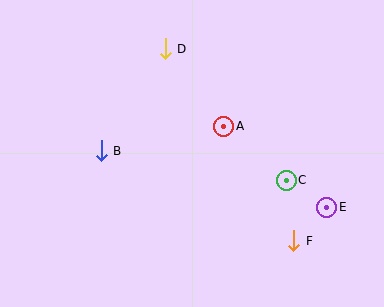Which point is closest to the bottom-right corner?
Point F is closest to the bottom-right corner.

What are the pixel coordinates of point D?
Point D is at (165, 49).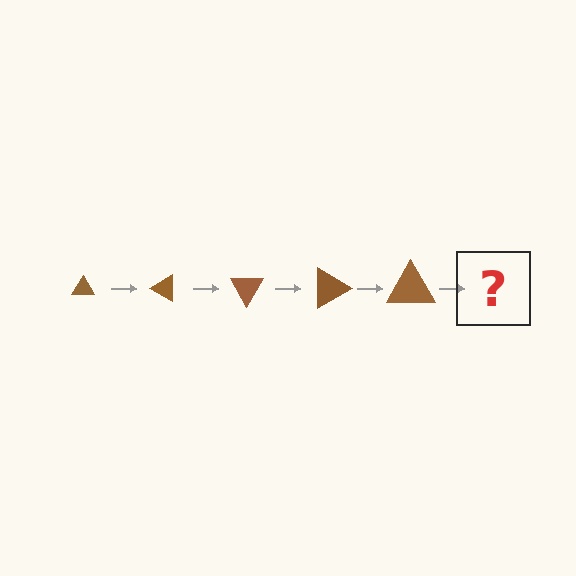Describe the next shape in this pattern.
It should be a triangle, larger than the previous one and rotated 150 degrees from the start.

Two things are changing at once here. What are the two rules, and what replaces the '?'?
The two rules are that the triangle grows larger each step and it rotates 30 degrees each step. The '?' should be a triangle, larger than the previous one and rotated 150 degrees from the start.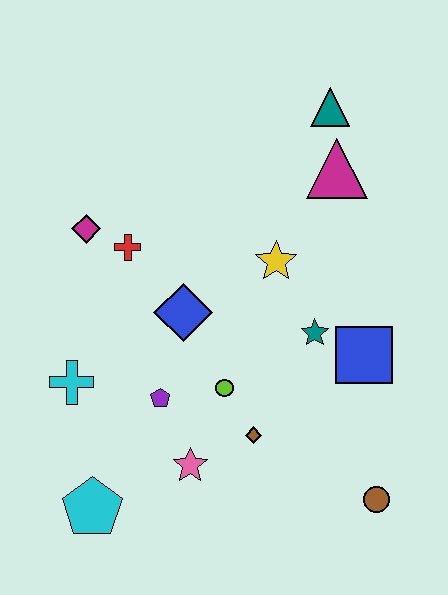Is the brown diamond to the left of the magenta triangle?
Yes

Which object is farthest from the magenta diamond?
The brown circle is farthest from the magenta diamond.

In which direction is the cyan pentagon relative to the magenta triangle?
The cyan pentagon is below the magenta triangle.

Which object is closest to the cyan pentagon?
The pink star is closest to the cyan pentagon.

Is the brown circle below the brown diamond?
Yes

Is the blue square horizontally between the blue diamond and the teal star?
No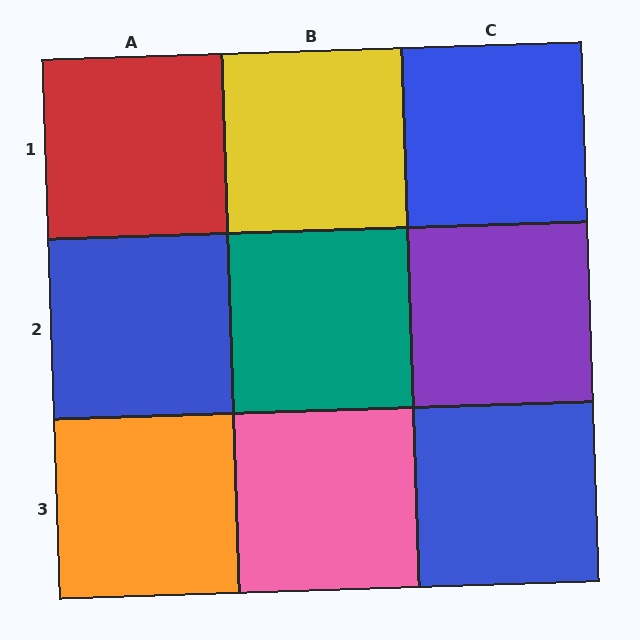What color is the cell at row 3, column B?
Pink.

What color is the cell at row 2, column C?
Purple.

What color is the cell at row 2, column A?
Blue.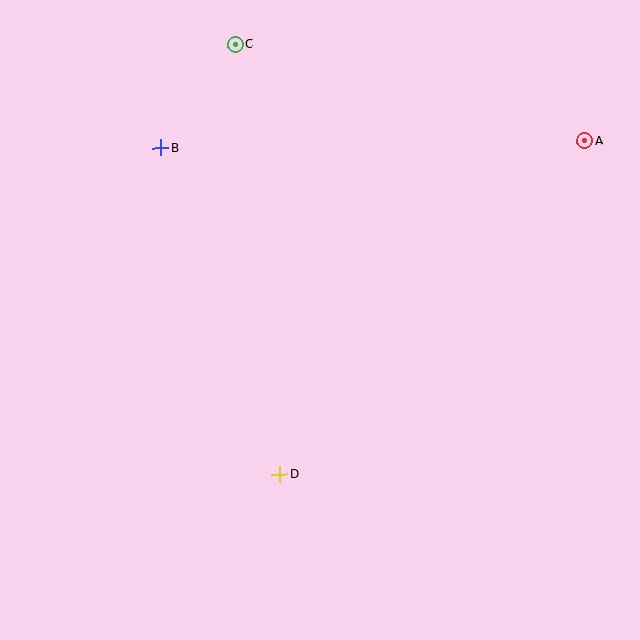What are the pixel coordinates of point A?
Point A is at (585, 141).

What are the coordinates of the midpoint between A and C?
The midpoint between A and C is at (410, 93).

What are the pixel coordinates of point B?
Point B is at (161, 148).